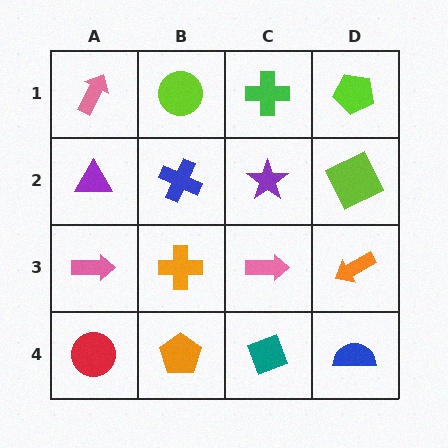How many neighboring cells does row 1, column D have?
2.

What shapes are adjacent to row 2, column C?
A green cross (row 1, column C), a pink arrow (row 3, column C), a blue cross (row 2, column B), a lime square (row 2, column D).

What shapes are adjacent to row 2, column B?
A lime circle (row 1, column B), an orange cross (row 3, column B), a purple triangle (row 2, column A), a purple star (row 2, column C).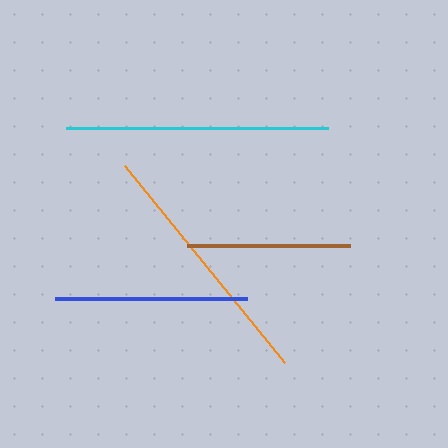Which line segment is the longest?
The cyan line is the longest at approximately 262 pixels.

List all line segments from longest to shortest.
From longest to shortest: cyan, orange, blue, brown.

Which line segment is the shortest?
The brown line is the shortest at approximately 163 pixels.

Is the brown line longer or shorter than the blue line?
The blue line is longer than the brown line.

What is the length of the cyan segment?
The cyan segment is approximately 262 pixels long.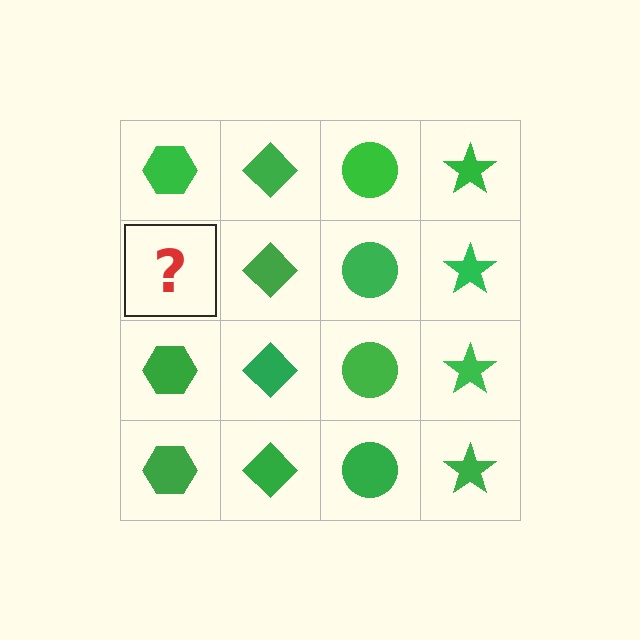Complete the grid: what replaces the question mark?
The question mark should be replaced with a green hexagon.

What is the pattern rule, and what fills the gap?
The rule is that each column has a consistent shape. The gap should be filled with a green hexagon.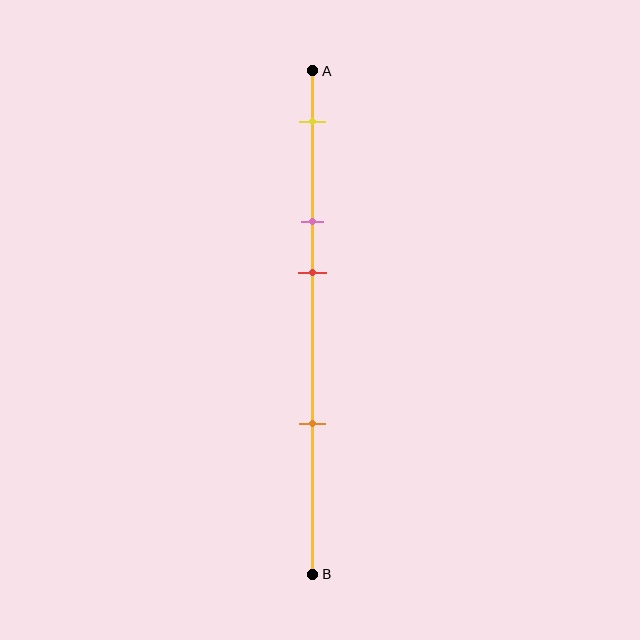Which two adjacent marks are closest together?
The pink and red marks are the closest adjacent pair.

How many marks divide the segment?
There are 4 marks dividing the segment.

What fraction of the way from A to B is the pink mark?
The pink mark is approximately 30% (0.3) of the way from A to B.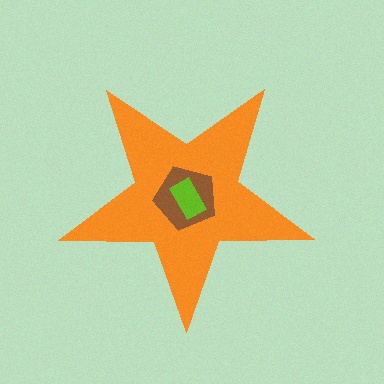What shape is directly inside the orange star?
The brown pentagon.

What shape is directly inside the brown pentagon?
The lime rectangle.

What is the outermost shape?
The orange star.